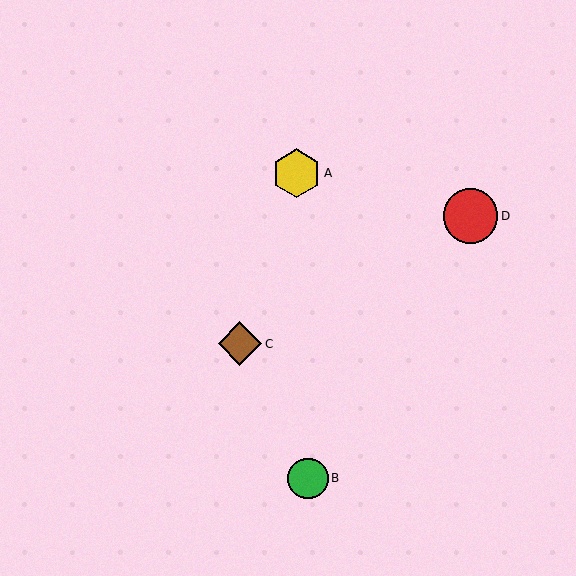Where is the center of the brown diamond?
The center of the brown diamond is at (240, 344).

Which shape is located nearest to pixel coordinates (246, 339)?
The brown diamond (labeled C) at (240, 344) is nearest to that location.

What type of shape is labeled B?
Shape B is a green circle.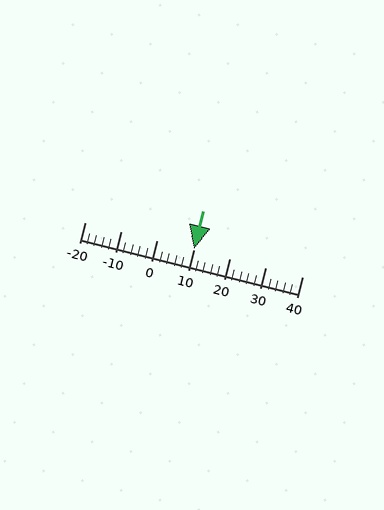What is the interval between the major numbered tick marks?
The major tick marks are spaced 10 units apart.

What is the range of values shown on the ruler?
The ruler shows values from -20 to 40.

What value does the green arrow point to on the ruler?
The green arrow points to approximately 10.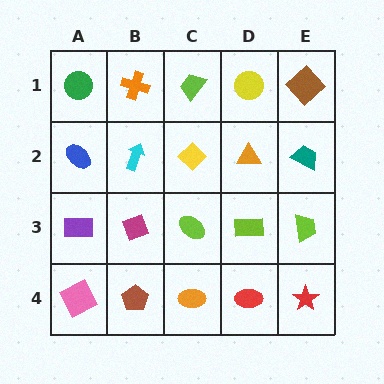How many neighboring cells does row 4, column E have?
2.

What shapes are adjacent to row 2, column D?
A yellow circle (row 1, column D), a lime rectangle (row 3, column D), a yellow diamond (row 2, column C), a teal trapezoid (row 2, column E).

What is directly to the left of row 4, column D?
An orange ellipse.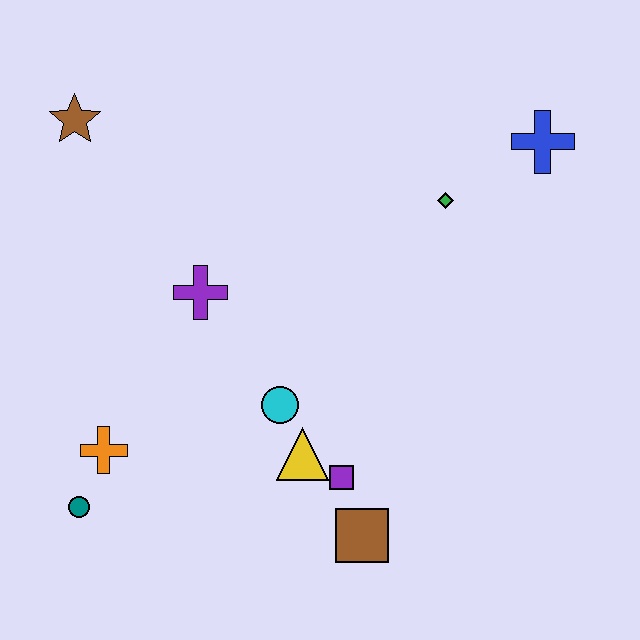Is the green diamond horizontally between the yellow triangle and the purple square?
No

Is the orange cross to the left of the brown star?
No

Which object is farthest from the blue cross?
The teal circle is farthest from the blue cross.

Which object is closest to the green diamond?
The blue cross is closest to the green diamond.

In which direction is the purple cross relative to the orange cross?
The purple cross is above the orange cross.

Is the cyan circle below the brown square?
No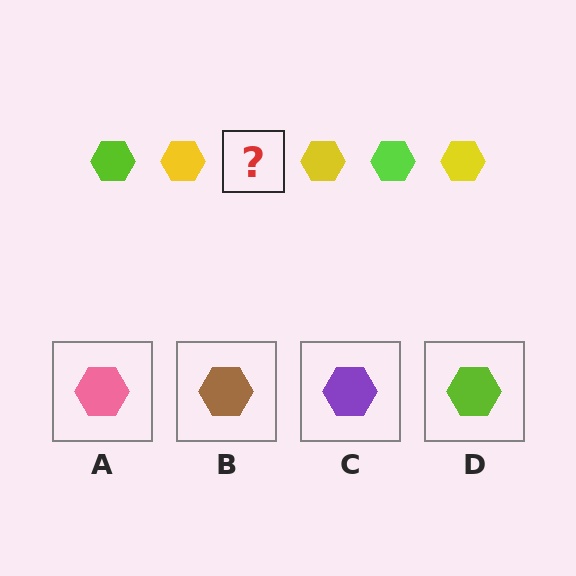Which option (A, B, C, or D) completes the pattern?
D.